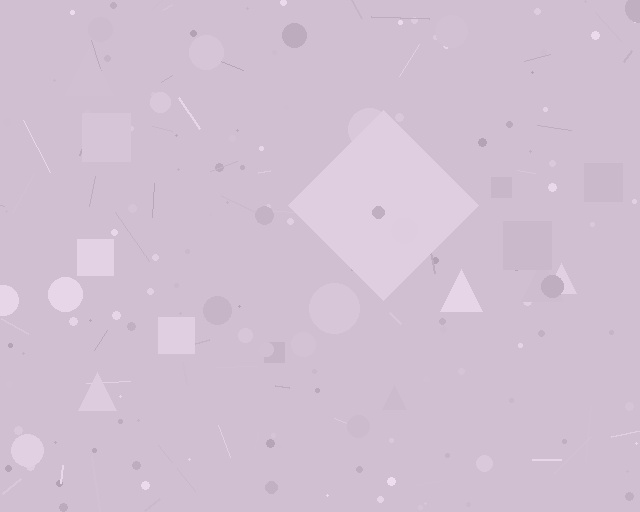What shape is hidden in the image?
A diamond is hidden in the image.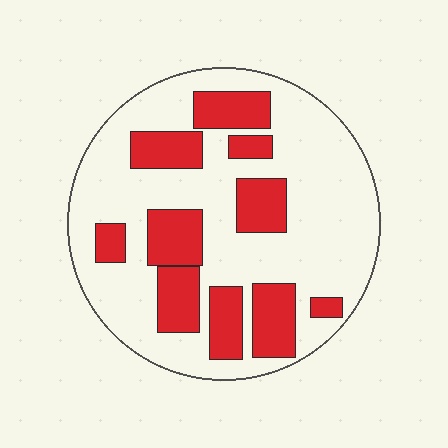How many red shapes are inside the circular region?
10.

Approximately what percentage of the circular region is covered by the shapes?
Approximately 30%.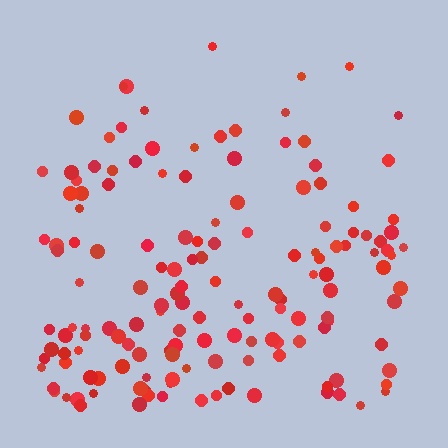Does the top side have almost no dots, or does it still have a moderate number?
Still a moderate number, just noticeably fewer than the bottom.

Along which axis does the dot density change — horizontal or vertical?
Vertical.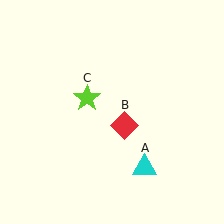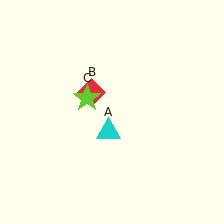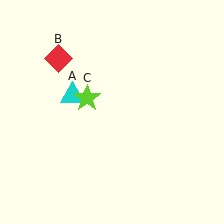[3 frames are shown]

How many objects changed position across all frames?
2 objects changed position: cyan triangle (object A), red diamond (object B).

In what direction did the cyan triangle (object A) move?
The cyan triangle (object A) moved up and to the left.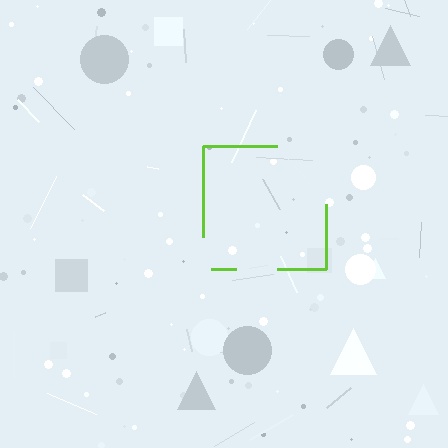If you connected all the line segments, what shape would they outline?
They would outline a square.